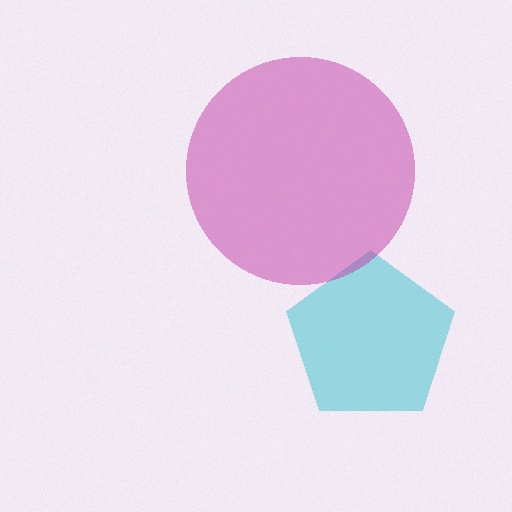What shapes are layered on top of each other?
The layered shapes are: a cyan pentagon, a magenta circle.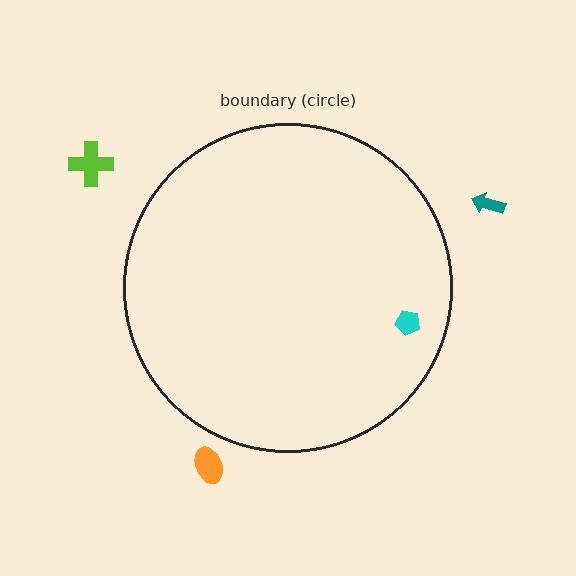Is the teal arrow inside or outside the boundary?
Outside.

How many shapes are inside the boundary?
1 inside, 3 outside.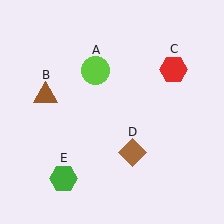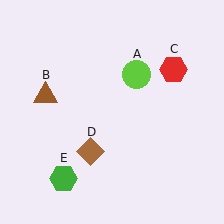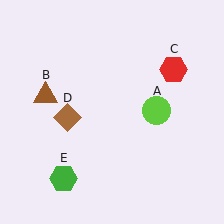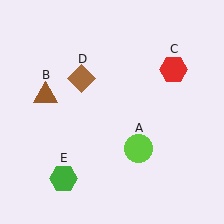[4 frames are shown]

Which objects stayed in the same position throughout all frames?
Brown triangle (object B) and red hexagon (object C) and green hexagon (object E) remained stationary.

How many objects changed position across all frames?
2 objects changed position: lime circle (object A), brown diamond (object D).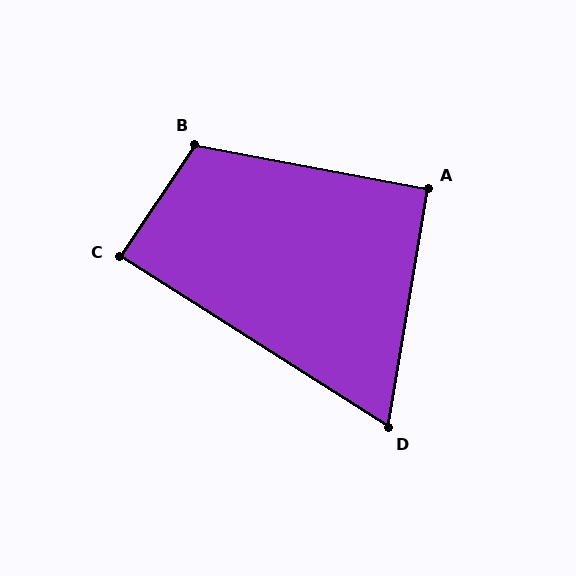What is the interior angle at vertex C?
Approximately 89 degrees (approximately right).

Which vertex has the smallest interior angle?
D, at approximately 67 degrees.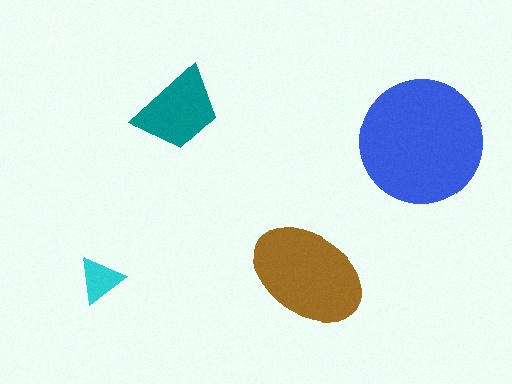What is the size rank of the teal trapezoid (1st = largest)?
3rd.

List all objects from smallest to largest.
The cyan triangle, the teal trapezoid, the brown ellipse, the blue circle.